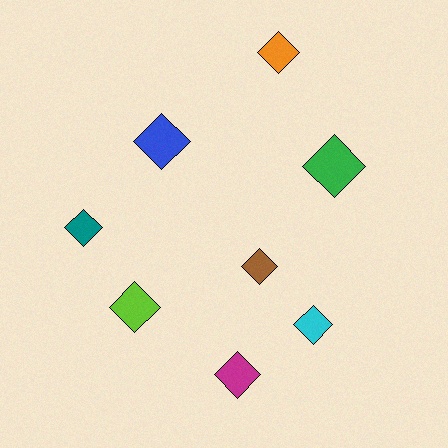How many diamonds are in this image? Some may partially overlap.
There are 8 diamonds.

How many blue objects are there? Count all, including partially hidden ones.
There is 1 blue object.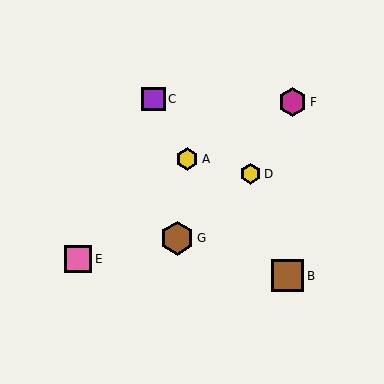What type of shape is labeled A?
Shape A is a yellow hexagon.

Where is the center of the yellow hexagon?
The center of the yellow hexagon is at (251, 174).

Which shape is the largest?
The brown hexagon (labeled G) is the largest.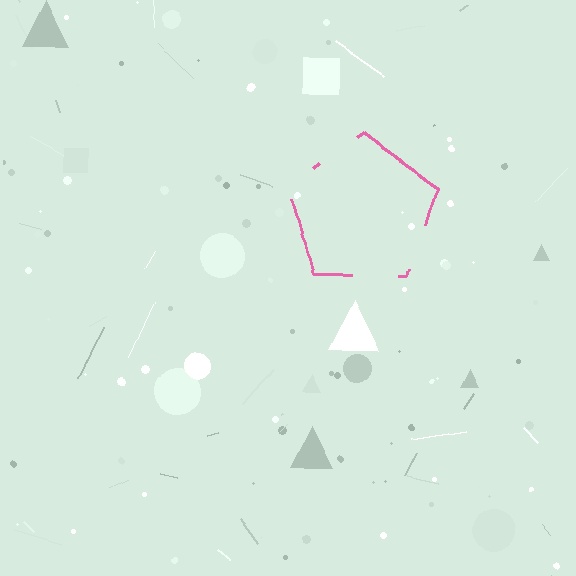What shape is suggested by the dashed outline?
The dashed outline suggests a pentagon.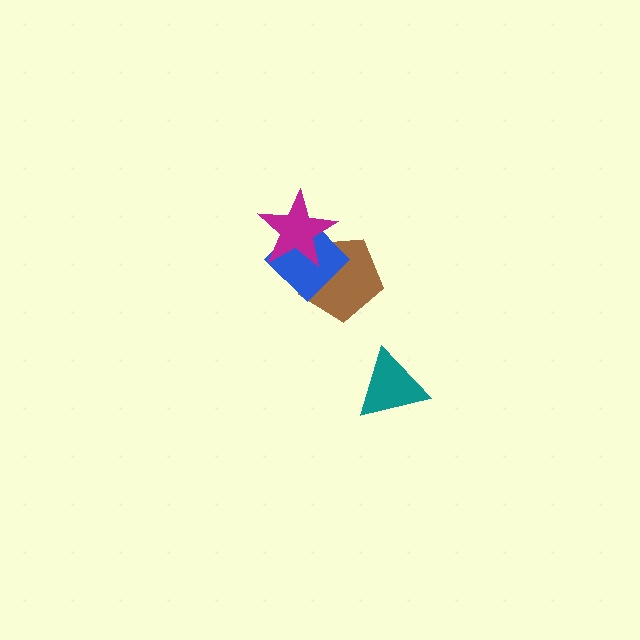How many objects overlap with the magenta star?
2 objects overlap with the magenta star.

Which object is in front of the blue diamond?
The magenta star is in front of the blue diamond.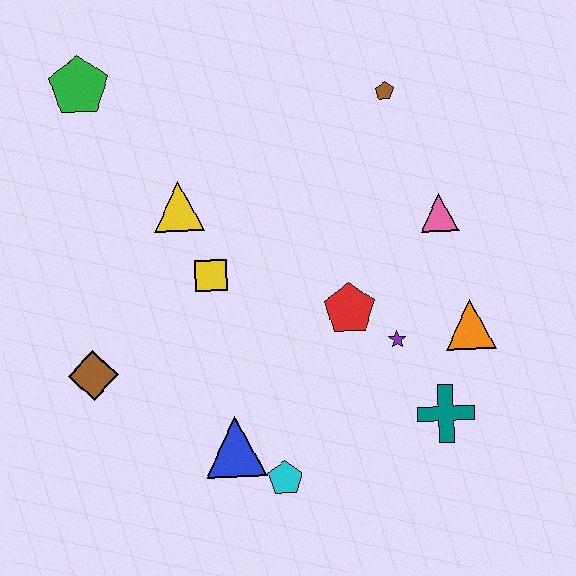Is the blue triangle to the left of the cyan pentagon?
Yes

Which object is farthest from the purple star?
The green pentagon is farthest from the purple star.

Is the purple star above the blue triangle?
Yes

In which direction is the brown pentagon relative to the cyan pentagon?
The brown pentagon is above the cyan pentagon.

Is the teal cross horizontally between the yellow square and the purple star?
No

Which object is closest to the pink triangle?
The orange triangle is closest to the pink triangle.